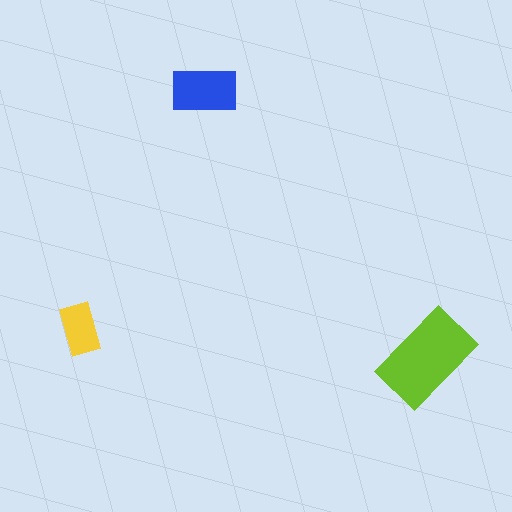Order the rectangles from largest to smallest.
the lime one, the blue one, the yellow one.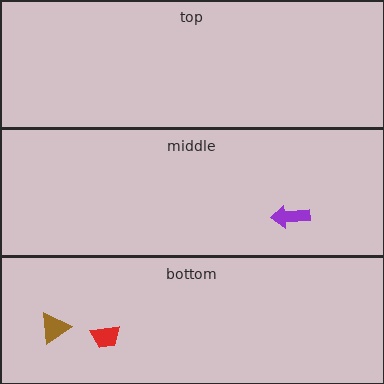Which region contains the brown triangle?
The bottom region.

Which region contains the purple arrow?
The middle region.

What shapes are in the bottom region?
The brown triangle, the red trapezoid.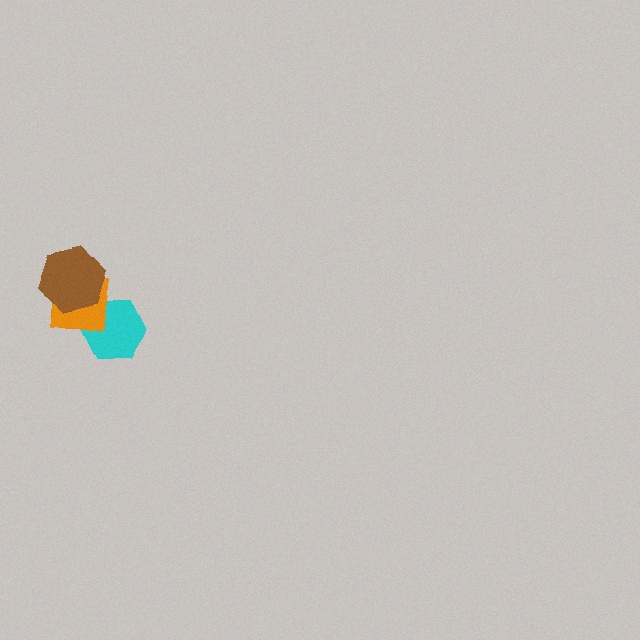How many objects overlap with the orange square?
2 objects overlap with the orange square.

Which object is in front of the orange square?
The brown hexagon is in front of the orange square.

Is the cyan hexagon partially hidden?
Yes, it is partially covered by another shape.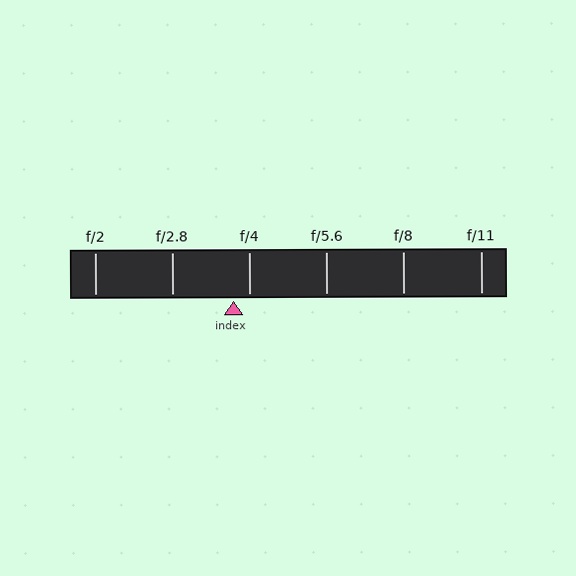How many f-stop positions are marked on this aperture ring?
There are 6 f-stop positions marked.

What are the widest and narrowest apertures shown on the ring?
The widest aperture shown is f/2 and the narrowest is f/11.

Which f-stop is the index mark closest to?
The index mark is closest to f/4.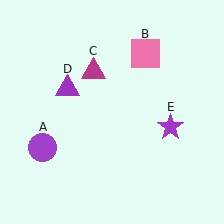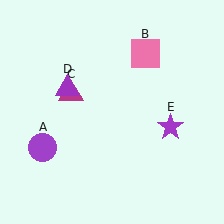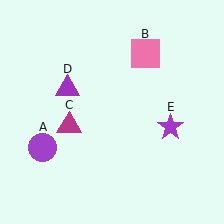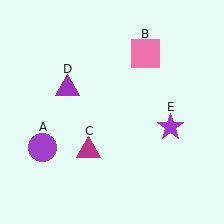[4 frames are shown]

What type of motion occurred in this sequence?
The magenta triangle (object C) rotated counterclockwise around the center of the scene.